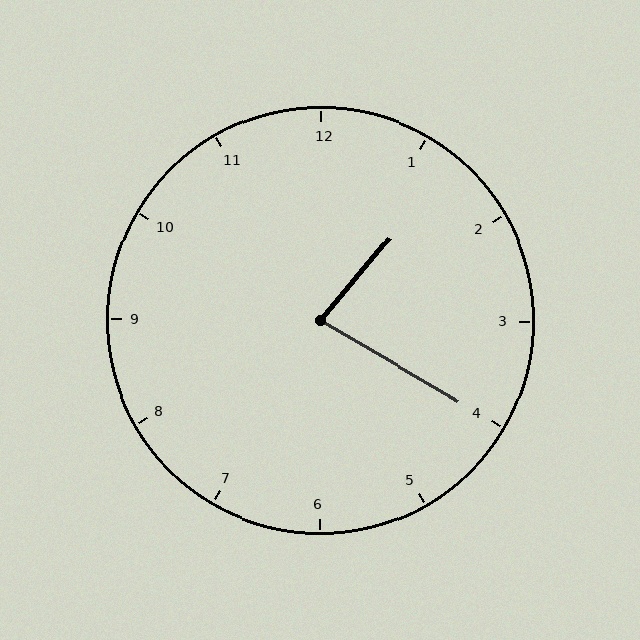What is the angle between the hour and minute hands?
Approximately 80 degrees.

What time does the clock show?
1:20.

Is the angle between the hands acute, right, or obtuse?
It is acute.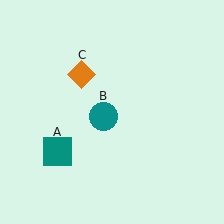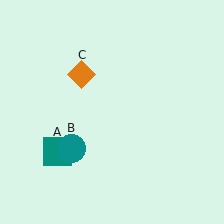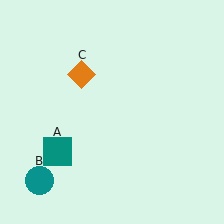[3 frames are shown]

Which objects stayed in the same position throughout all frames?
Teal square (object A) and orange diamond (object C) remained stationary.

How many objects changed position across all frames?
1 object changed position: teal circle (object B).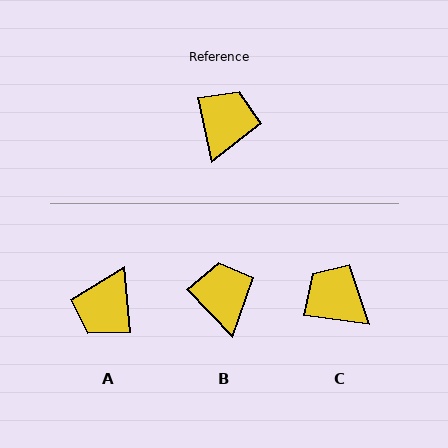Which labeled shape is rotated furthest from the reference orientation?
A, about 172 degrees away.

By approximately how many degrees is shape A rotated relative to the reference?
Approximately 172 degrees counter-clockwise.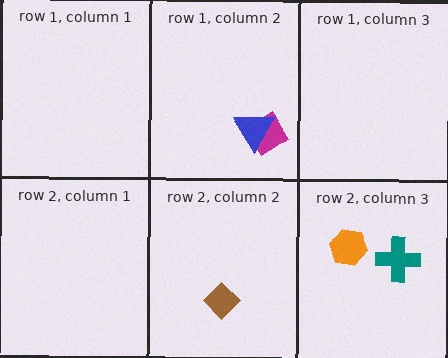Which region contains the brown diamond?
The row 2, column 2 region.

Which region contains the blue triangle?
The row 1, column 2 region.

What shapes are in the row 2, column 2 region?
The brown diamond.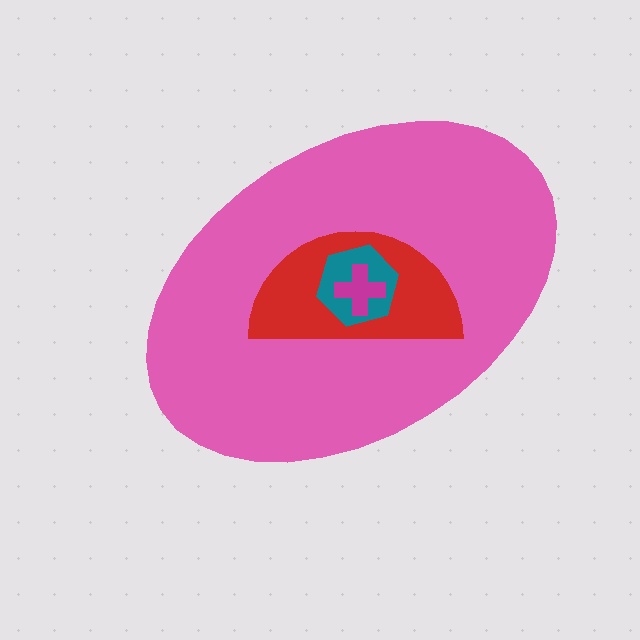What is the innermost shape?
The magenta cross.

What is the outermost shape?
The pink ellipse.